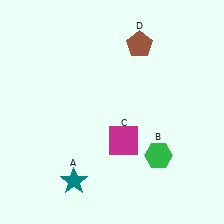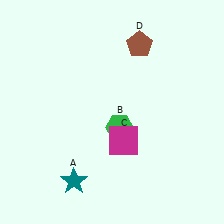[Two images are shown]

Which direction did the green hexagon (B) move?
The green hexagon (B) moved left.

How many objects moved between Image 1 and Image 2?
1 object moved between the two images.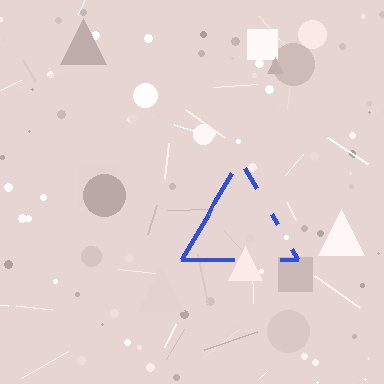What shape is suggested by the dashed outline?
The dashed outline suggests a triangle.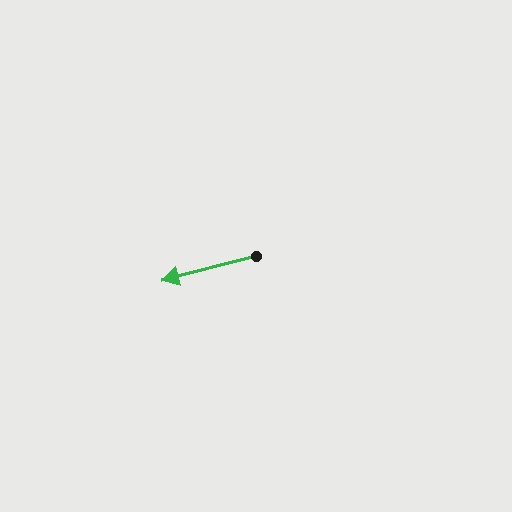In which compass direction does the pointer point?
West.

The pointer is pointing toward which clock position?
Roughly 9 o'clock.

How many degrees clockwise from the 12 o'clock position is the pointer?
Approximately 256 degrees.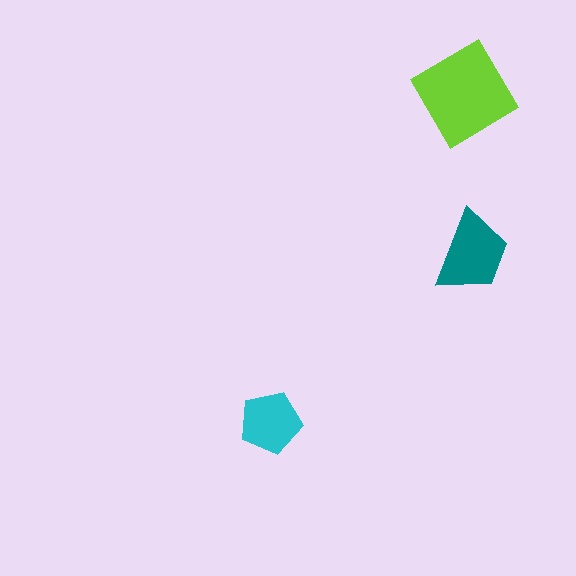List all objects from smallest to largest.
The cyan pentagon, the teal trapezoid, the lime diamond.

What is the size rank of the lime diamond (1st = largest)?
1st.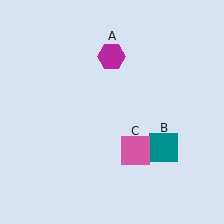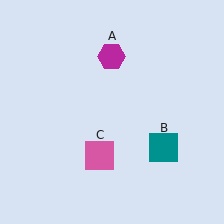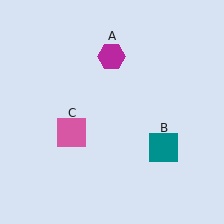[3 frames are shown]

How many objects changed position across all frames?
1 object changed position: pink square (object C).